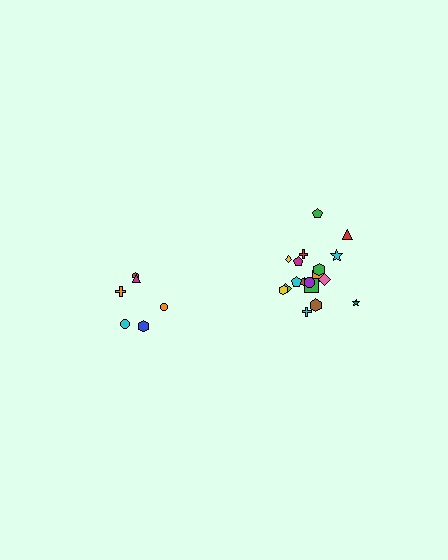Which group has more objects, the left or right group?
The right group.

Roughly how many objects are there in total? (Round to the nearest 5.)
Roughly 25 objects in total.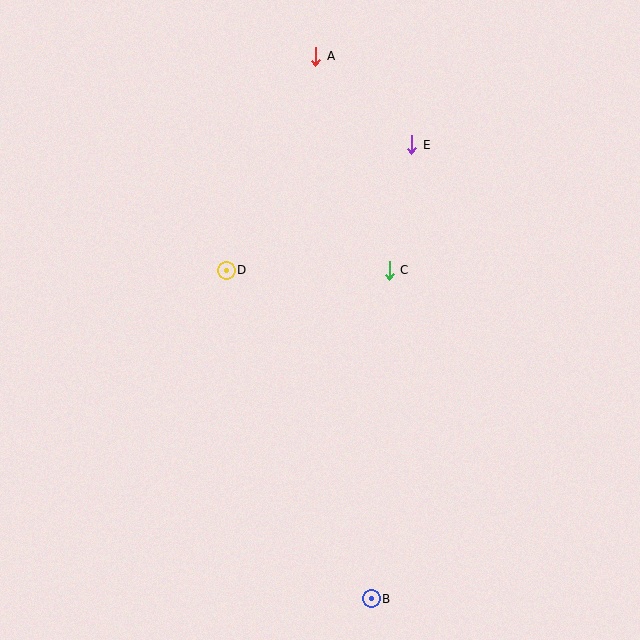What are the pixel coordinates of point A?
Point A is at (316, 56).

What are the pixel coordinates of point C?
Point C is at (389, 270).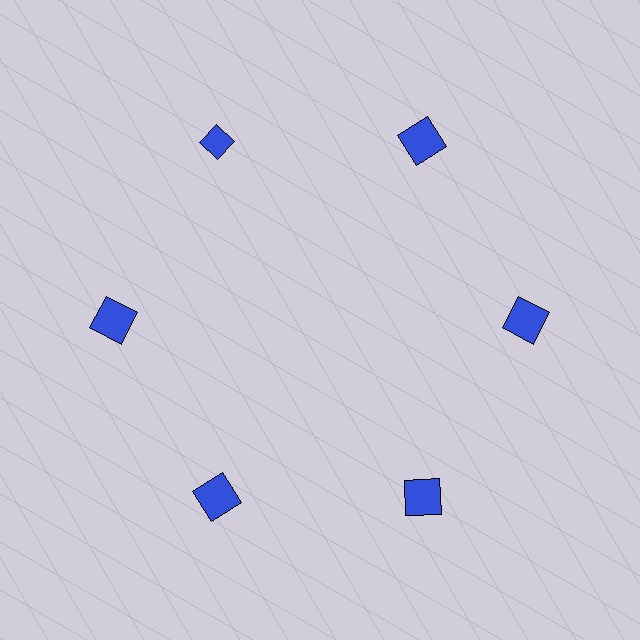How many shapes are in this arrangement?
There are 6 shapes arranged in a ring pattern.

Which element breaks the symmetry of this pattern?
The blue diamond at roughly the 11 o'clock position breaks the symmetry. All other shapes are blue squares.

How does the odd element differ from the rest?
It has a different shape: diamond instead of square.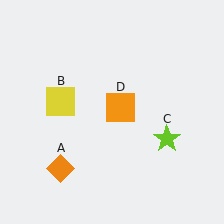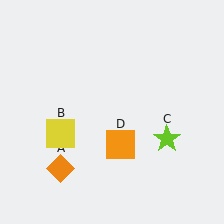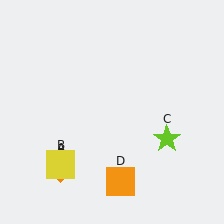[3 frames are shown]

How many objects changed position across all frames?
2 objects changed position: yellow square (object B), orange square (object D).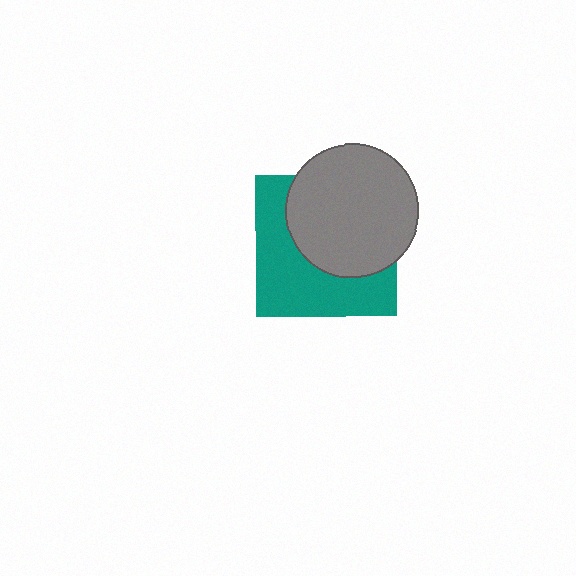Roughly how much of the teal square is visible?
About half of it is visible (roughly 49%).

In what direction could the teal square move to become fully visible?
The teal square could move toward the lower-left. That would shift it out from behind the gray circle entirely.